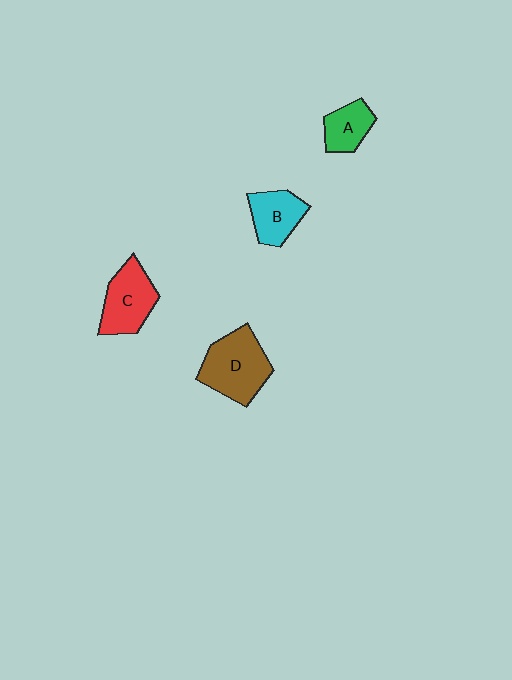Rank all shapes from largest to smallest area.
From largest to smallest: D (brown), C (red), B (cyan), A (green).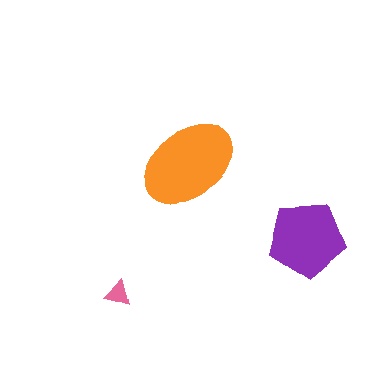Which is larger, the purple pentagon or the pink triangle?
The purple pentagon.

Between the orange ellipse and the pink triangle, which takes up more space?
The orange ellipse.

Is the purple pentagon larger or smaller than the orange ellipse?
Smaller.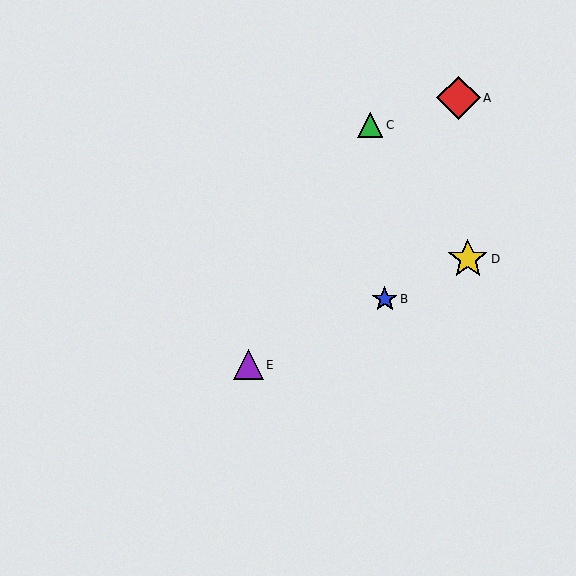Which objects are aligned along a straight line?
Objects B, D, E are aligned along a straight line.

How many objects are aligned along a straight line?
3 objects (B, D, E) are aligned along a straight line.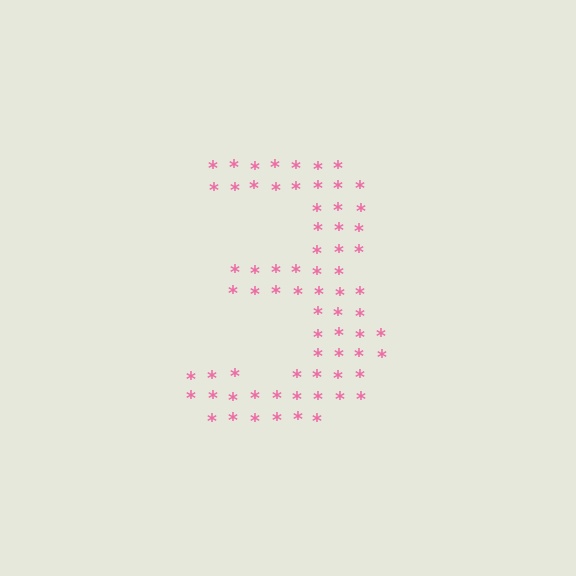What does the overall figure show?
The overall figure shows the digit 3.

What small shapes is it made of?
It is made of small asterisks.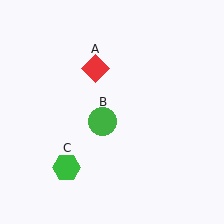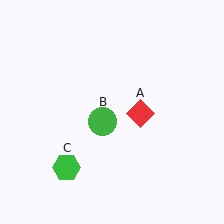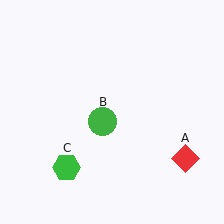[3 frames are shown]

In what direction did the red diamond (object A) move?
The red diamond (object A) moved down and to the right.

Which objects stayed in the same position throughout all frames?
Green circle (object B) and green hexagon (object C) remained stationary.